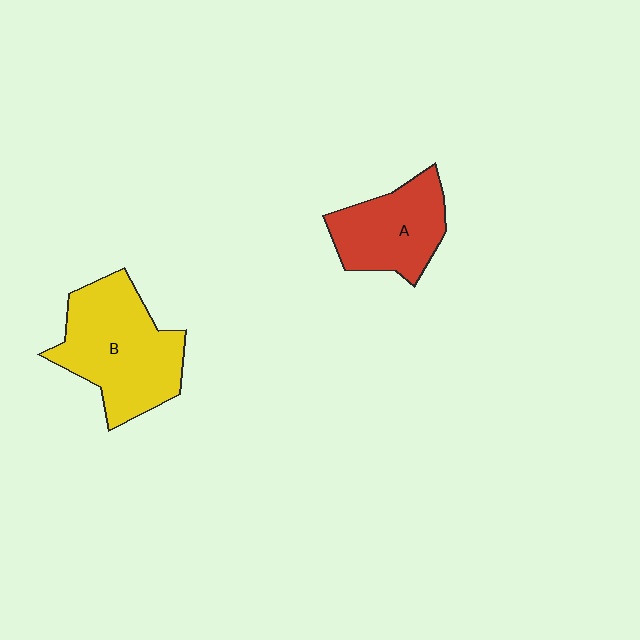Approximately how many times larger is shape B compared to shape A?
Approximately 1.4 times.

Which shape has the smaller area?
Shape A (red).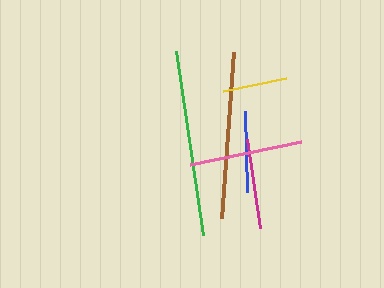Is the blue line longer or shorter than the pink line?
The pink line is longer than the blue line.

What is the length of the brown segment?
The brown segment is approximately 167 pixels long.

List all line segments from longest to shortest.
From longest to shortest: green, brown, pink, magenta, blue, yellow.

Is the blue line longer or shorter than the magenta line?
The magenta line is longer than the blue line.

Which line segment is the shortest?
The yellow line is the shortest at approximately 65 pixels.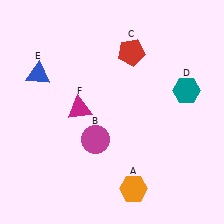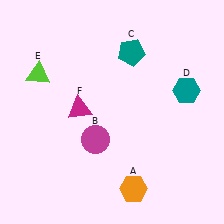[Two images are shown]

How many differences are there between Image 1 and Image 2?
There are 2 differences between the two images.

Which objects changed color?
C changed from red to teal. E changed from blue to lime.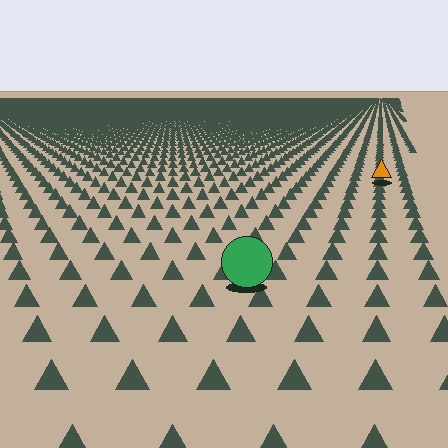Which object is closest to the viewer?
The green circle is closest. The texture marks near it are larger and more spread out.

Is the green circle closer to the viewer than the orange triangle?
Yes. The green circle is closer — you can tell from the texture gradient: the ground texture is coarser near it.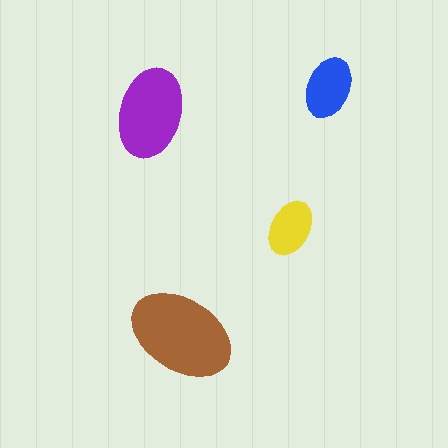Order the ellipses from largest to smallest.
the brown one, the purple one, the blue one, the yellow one.